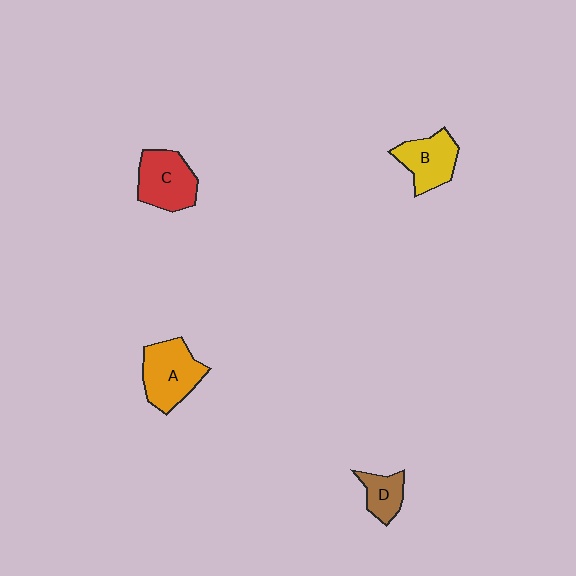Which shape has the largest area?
Shape A (orange).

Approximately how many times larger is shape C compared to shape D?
Approximately 1.7 times.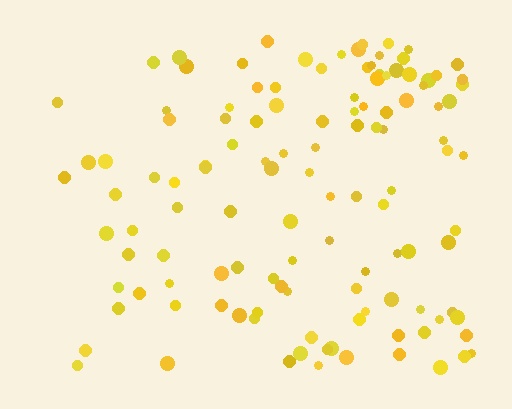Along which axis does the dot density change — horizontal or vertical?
Horizontal.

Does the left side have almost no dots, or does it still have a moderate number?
Still a moderate number, just noticeably fewer than the right.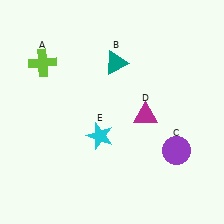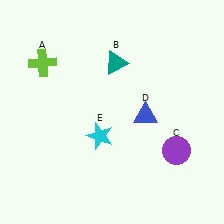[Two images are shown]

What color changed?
The triangle (D) changed from magenta in Image 1 to blue in Image 2.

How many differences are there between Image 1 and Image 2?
There is 1 difference between the two images.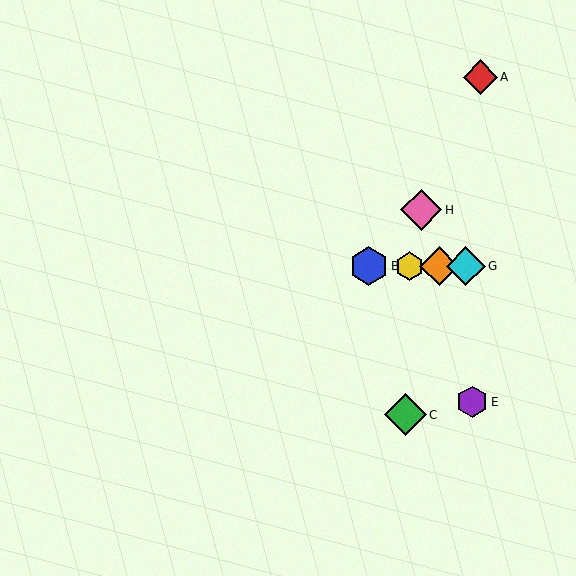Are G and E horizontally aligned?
No, G is at y≈266 and E is at y≈402.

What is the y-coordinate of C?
Object C is at y≈415.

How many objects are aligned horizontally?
4 objects (B, D, F, G) are aligned horizontally.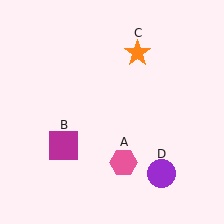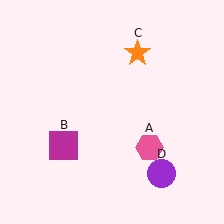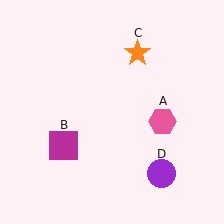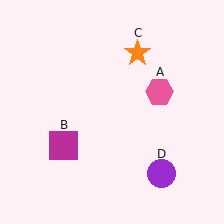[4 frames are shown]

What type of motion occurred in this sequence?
The pink hexagon (object A) rotated counterclockwise around the center of the scene.